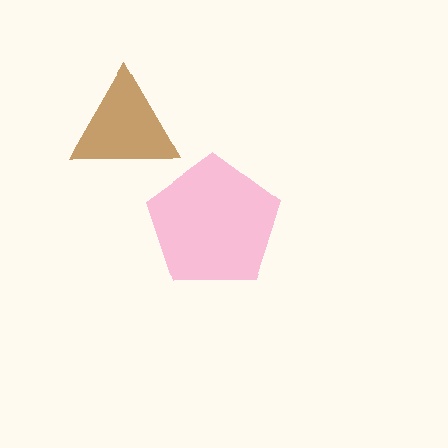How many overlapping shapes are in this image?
There are 2 overlapping shapes in the image.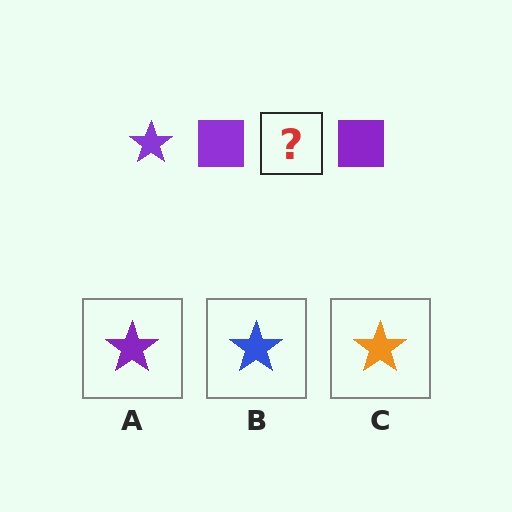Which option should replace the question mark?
Option A.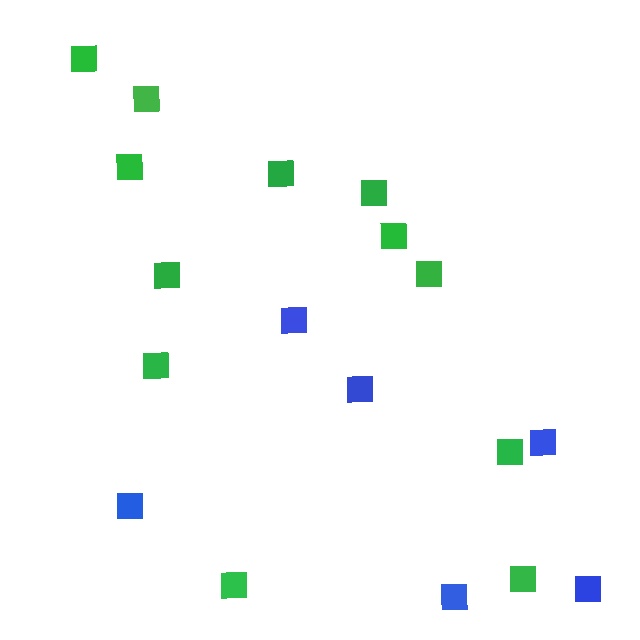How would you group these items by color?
There are 2 groups: one group of blue squares (6) and one group of green squares (12).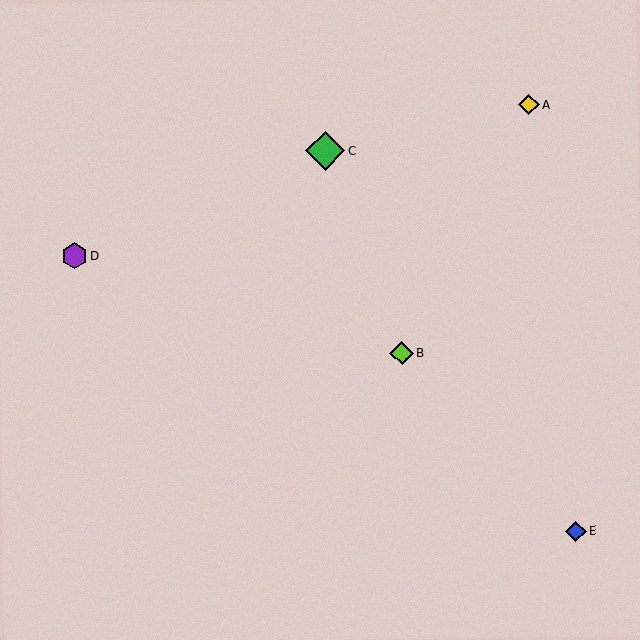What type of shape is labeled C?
Shape C is a green diamond.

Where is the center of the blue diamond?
The center of the blue diamond is at (576, 531).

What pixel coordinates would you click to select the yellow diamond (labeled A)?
Click at (529, 105) to select the yellow diamond A.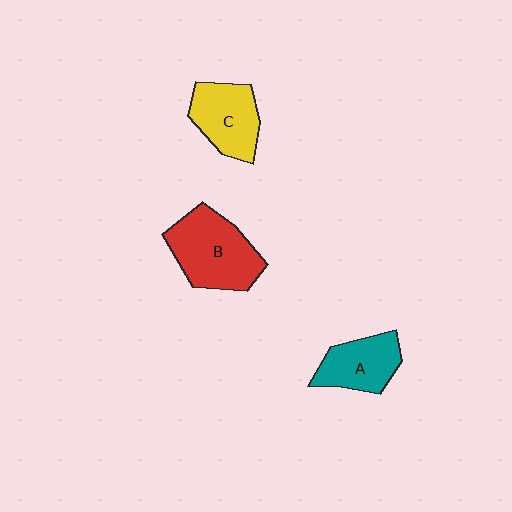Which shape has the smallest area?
Shape A (teal).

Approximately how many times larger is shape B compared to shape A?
Approximately 1.5 times.